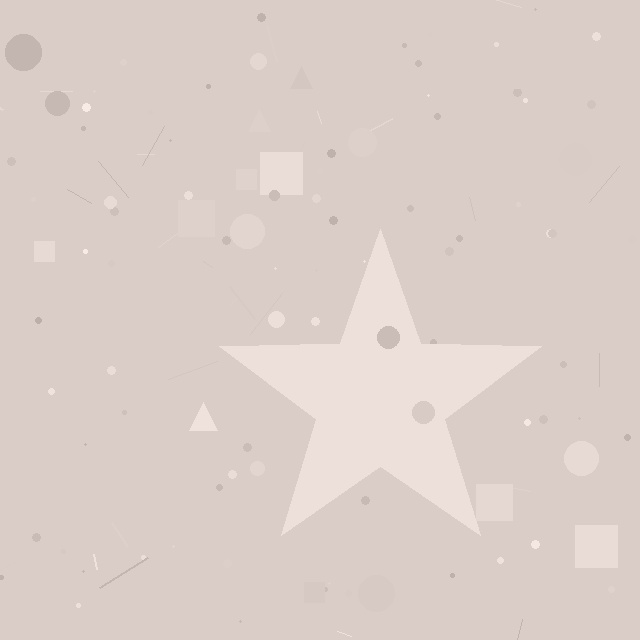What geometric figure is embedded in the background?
A star is embedded in the background.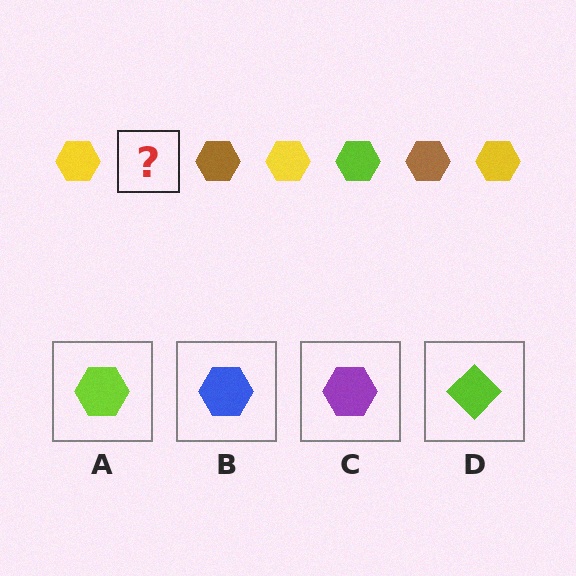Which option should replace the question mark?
Option A.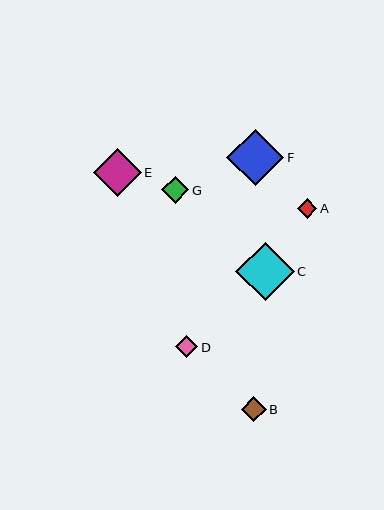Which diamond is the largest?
Diamond C is the largest with a size of approximately 58 pixels.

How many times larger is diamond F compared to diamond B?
Diamond F is approximately 2.3 times the size of diamond B.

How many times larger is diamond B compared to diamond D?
Diamond B is approximately 1.1 times the size of diamond D.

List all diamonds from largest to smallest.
From largest to smallest: C, F, E, G, B, D, A.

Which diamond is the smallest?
Diamond A is the smallest with a size of approximately 19 pixels.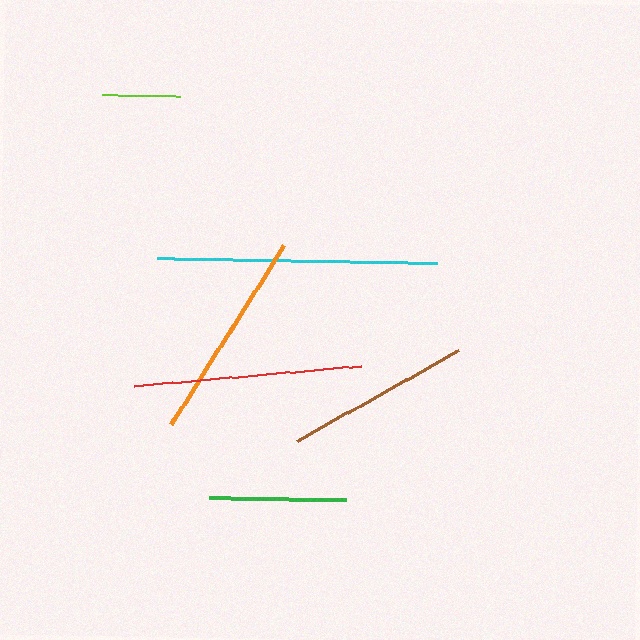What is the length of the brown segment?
The brown segment is approximately 185 pixels long.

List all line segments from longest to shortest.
From longest to shortest: cyan, red, orange, brown, green, lime.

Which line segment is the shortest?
The lime line is the shortest at approximately 78 pixels.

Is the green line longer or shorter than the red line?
The red line is longer than the green line.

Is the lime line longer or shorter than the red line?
The red line is longer than the lime line.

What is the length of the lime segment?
The lime segment is approximately 78 pixels long.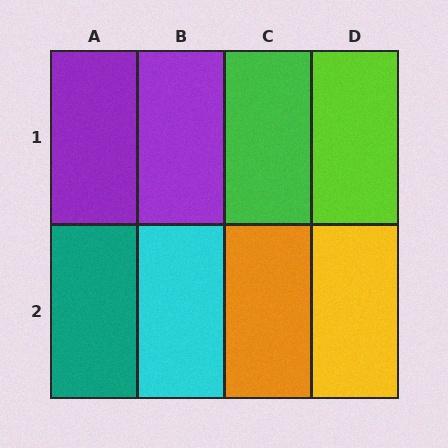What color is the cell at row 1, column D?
Lime.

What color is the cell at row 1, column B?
Purple.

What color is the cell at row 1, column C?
Green.